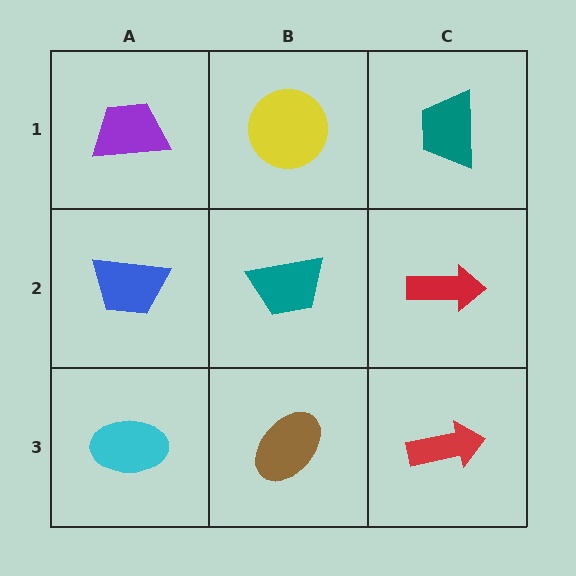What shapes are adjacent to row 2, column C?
A teal trapezoid (row 1, column C), a red arrow (row 3, column C), a teal trapezoid (row 2, column B).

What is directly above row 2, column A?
A purple trapezoid.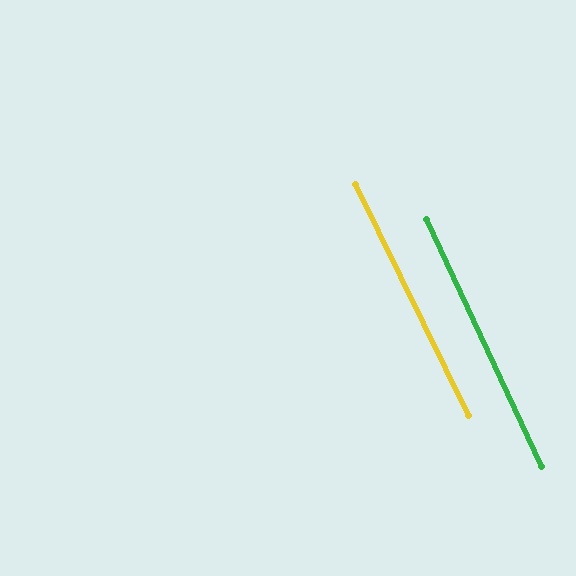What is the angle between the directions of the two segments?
Approximately 1 degree.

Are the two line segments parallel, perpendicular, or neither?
Parallel — their directions differ by only 1.1°.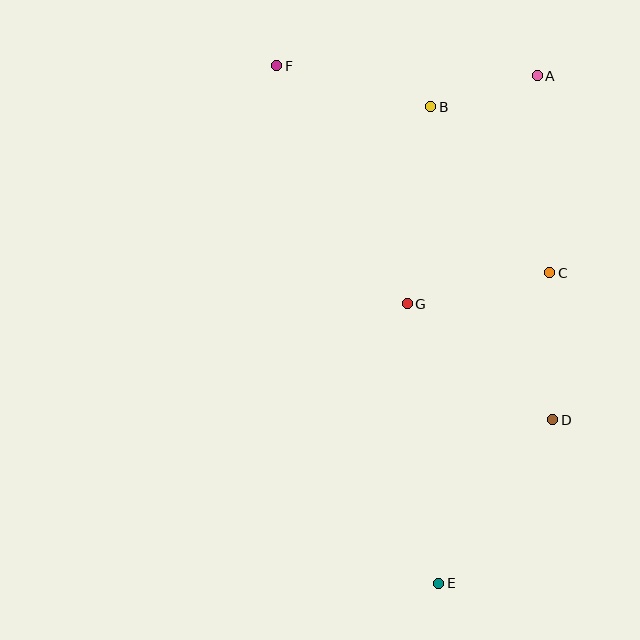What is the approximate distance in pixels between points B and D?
The distance between B and D is approximately 336 pixels.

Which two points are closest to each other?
Points A and B are closest to each other.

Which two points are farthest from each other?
Points E and F are farthest from each other.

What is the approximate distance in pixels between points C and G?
The distance between C and G is approximately 146 pixels.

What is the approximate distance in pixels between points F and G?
The distance between F and G is approximately 271 pixels.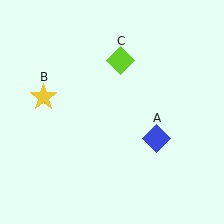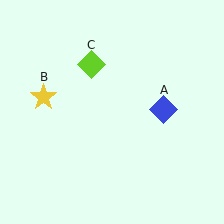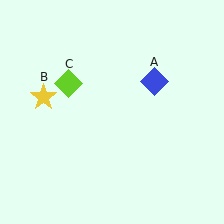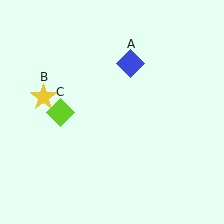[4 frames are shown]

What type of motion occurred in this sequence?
The blue diamond (object A), lime diamond (object C) rotated counterclockwise around the center of the scene.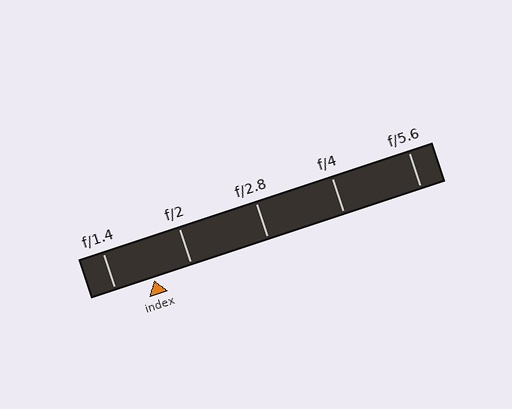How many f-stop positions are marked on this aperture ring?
There are 5 f-stop positions marked.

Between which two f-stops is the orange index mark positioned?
The index mark is between f/1.4 and f/2.